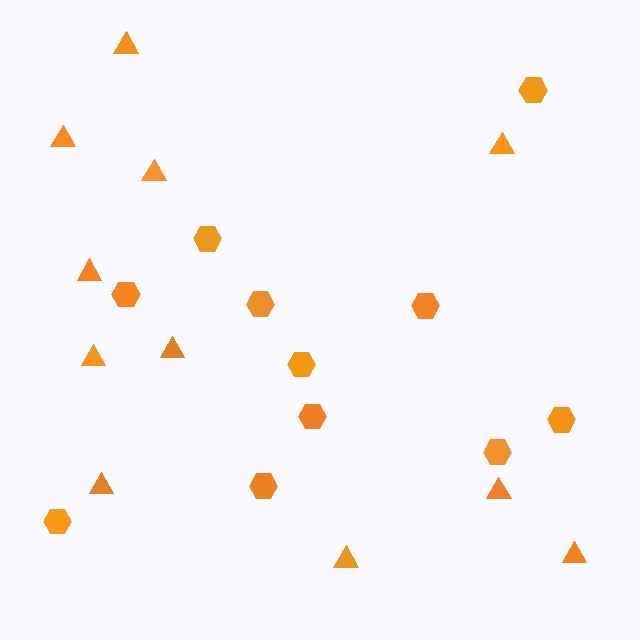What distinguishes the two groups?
There are 2 groups: one group of triangles (11) and one group of hexagons (11).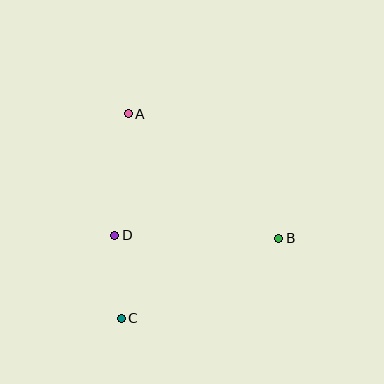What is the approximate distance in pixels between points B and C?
The distance between B and C is approximately 177 pixels.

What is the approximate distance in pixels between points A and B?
The distance between A and B is approximately 195 pixels.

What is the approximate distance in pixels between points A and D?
The distance between A and D is approximately 122 pixels.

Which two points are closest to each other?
Points C and D are closest to each other.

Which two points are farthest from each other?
Points A and C are farthest from each other.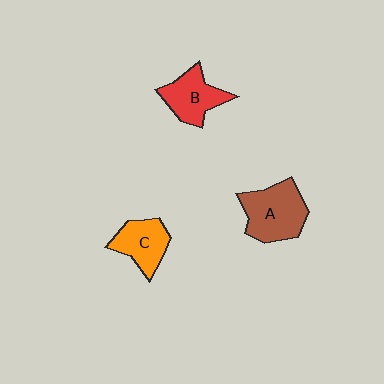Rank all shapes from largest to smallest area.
From largest to smallest: A (brown), B (red), C (orange).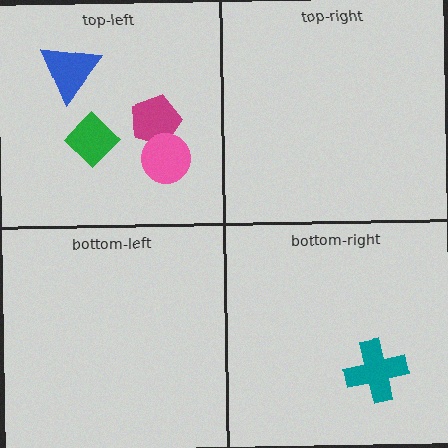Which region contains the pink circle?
The top-left region.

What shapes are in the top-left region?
The green diamond, the magenta pentagon, the blue triangle, the pink circle.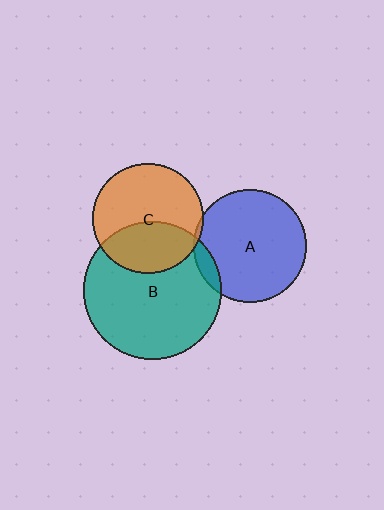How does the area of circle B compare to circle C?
Approximately 1.6 times.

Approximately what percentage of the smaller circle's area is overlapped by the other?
Approximately 10%.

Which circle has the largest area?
Circle B (teal).